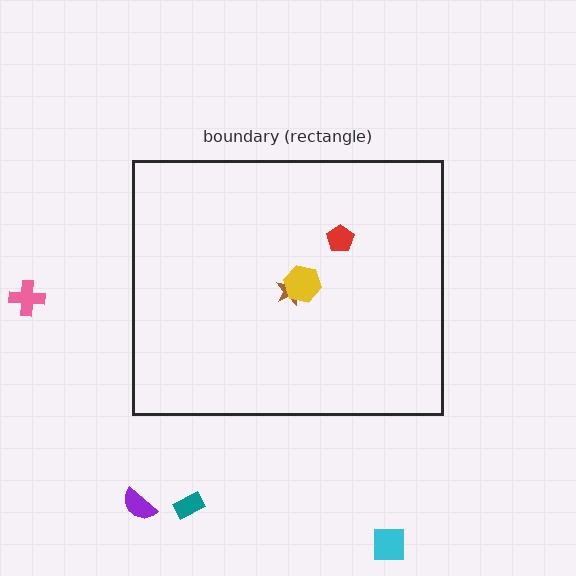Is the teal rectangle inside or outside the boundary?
Outside.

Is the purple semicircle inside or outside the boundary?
Outside.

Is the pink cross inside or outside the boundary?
Outside.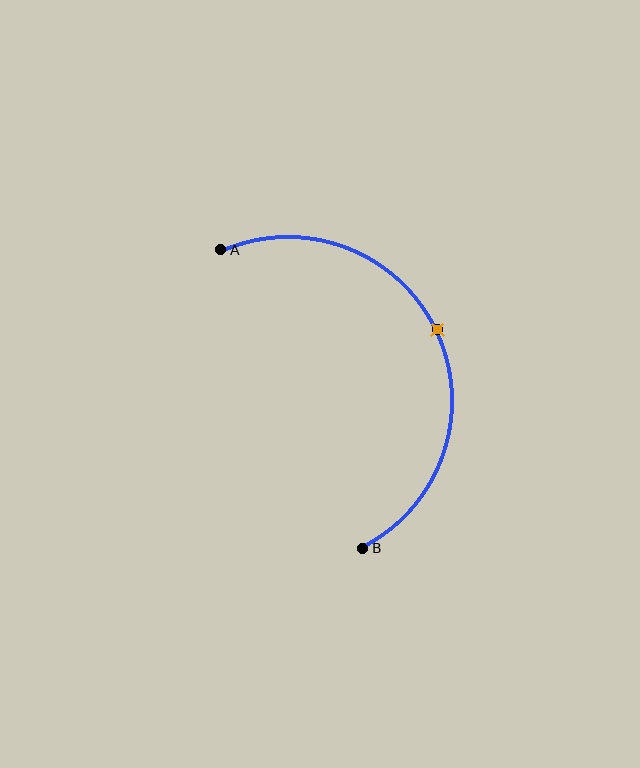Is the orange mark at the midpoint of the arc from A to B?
Yes. The orange mark lies on the arc at equal arc-length from both A and B — it is the arc midpoint.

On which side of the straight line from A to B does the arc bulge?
The arc bulges to the right of the straight line connecting A and B.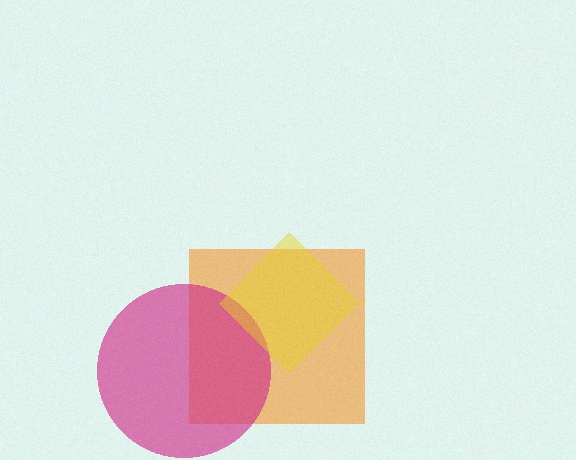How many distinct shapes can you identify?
There are 3 distinct shapes: an orange square, a magenta circle, a yellow diamond.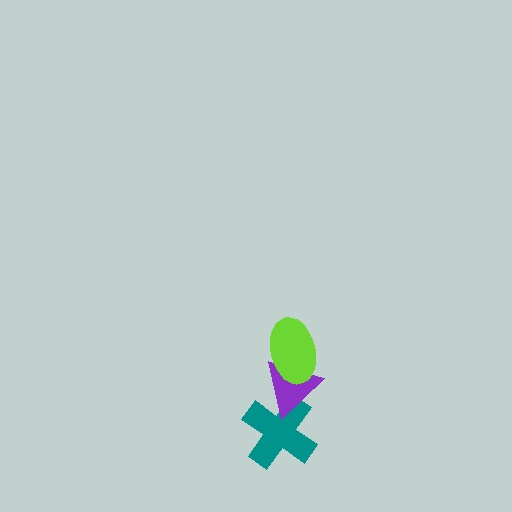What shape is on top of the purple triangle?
The lime ellipse is on top of the purple triangle.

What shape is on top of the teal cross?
The purple triangle is on top of the teal cross.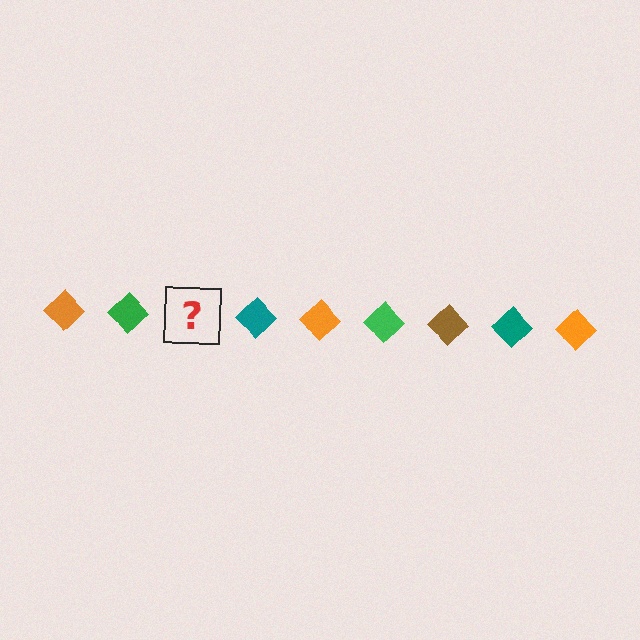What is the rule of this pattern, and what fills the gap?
The rule is that the pattern cycles through orange, green, brown, teal diamonds. The gap should be filled with a brown diamond.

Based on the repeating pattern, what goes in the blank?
The blank should be a brown diamond.